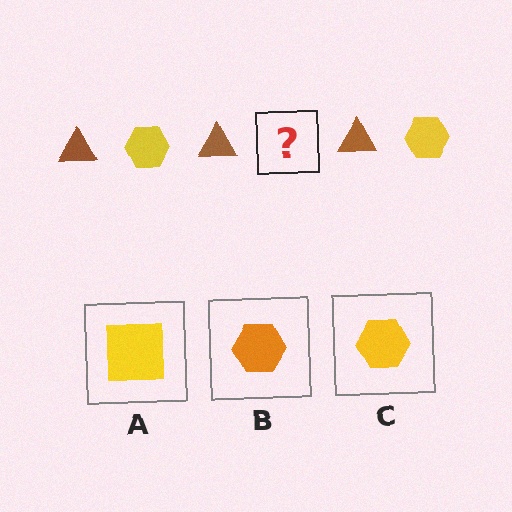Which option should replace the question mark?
Option C.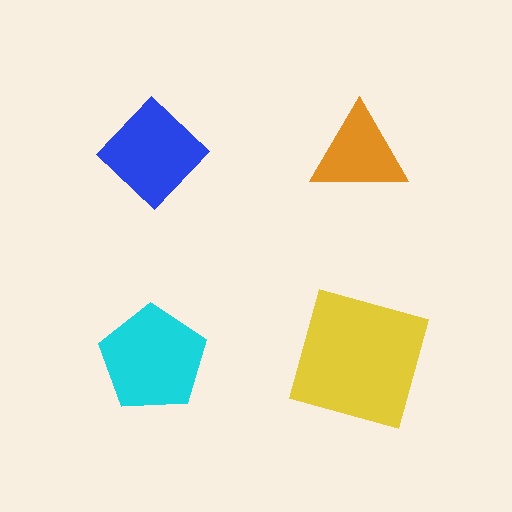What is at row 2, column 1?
A cyan pentagon.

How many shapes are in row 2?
2 shapes.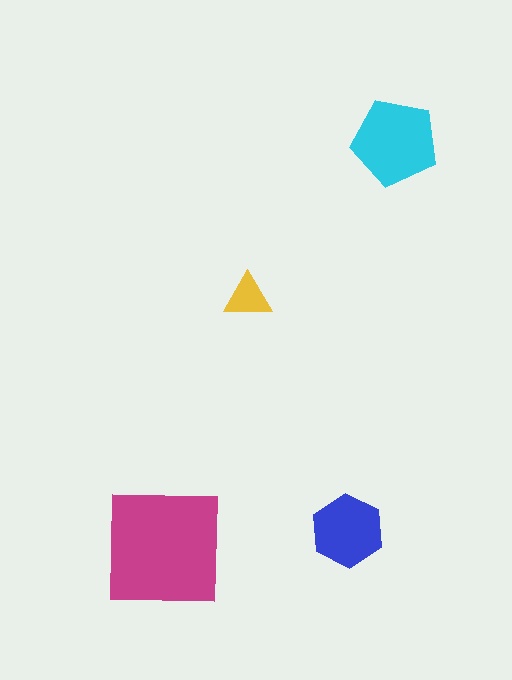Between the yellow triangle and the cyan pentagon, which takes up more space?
The cyan pentagon.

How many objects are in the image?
There are 4 objects in the image.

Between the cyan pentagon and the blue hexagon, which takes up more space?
The cyan pentagon.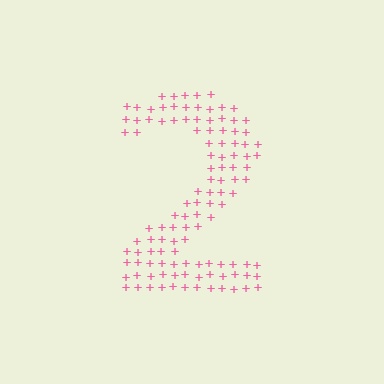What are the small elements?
The small elements are plus signs.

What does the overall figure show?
The overall figure shows the digit 2.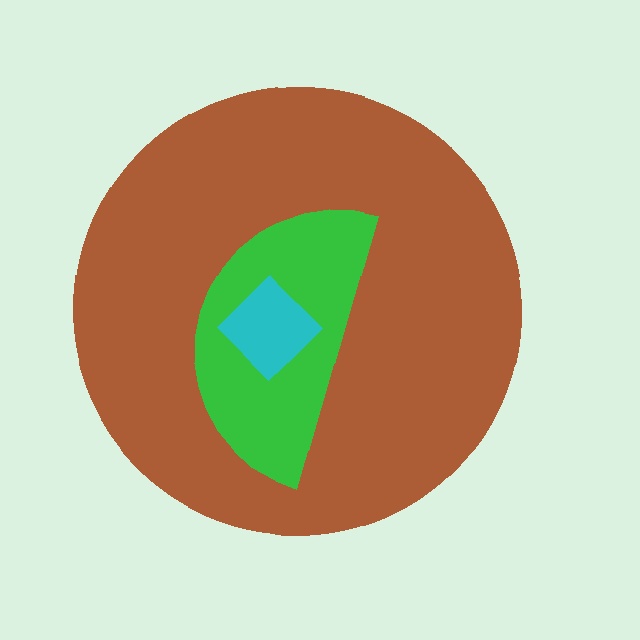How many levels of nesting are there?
3.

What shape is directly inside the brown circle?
The green semicircle.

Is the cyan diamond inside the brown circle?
Yes.